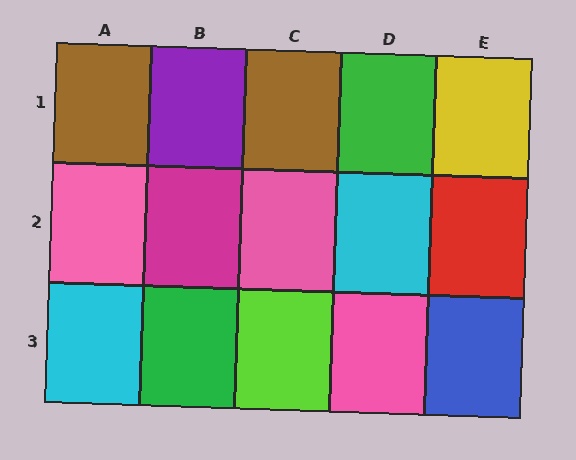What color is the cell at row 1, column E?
Yellow.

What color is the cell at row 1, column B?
Purple.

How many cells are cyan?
2 cells are cyan.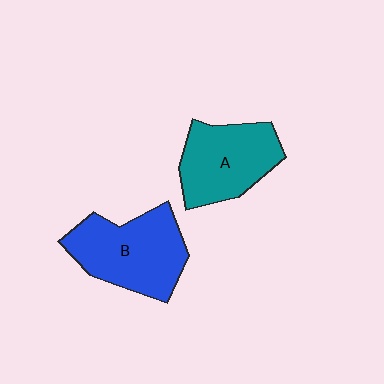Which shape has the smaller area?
Shape A (teal).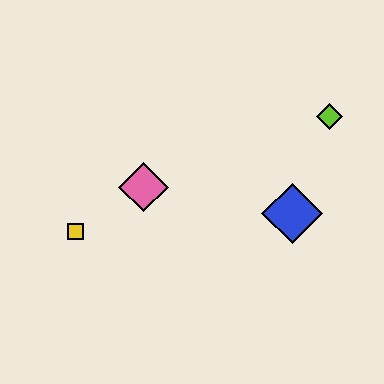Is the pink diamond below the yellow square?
No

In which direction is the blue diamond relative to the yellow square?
The blue diamond is to the right of the yellow square.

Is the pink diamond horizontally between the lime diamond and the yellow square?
Yes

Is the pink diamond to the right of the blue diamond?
No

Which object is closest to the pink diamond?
The yellow square is closest to the pink diamond.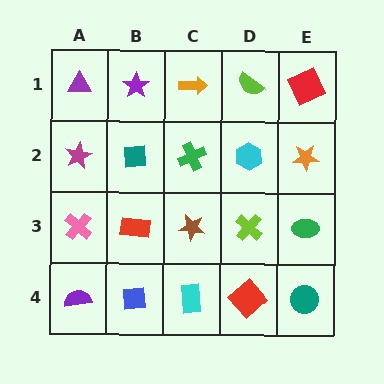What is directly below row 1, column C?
A green cross.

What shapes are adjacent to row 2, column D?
A lime semicircle (row 1, column D), a lime cross (row 3, column D), a green cross (row 2, column C), an orange star (row 2, column E).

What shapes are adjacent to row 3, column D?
A cyan hexagon (row 2, column D), a red diamond (row 4, column D), a brown star (row 3, column C), a green ellipse (row 3, column E).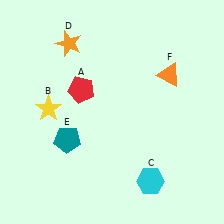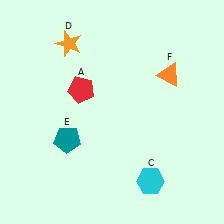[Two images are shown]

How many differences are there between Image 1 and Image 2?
There is 1 difference between the two images.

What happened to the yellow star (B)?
The yellow star (B) was removed in Image 2. It was in the top-left area of Image 1.